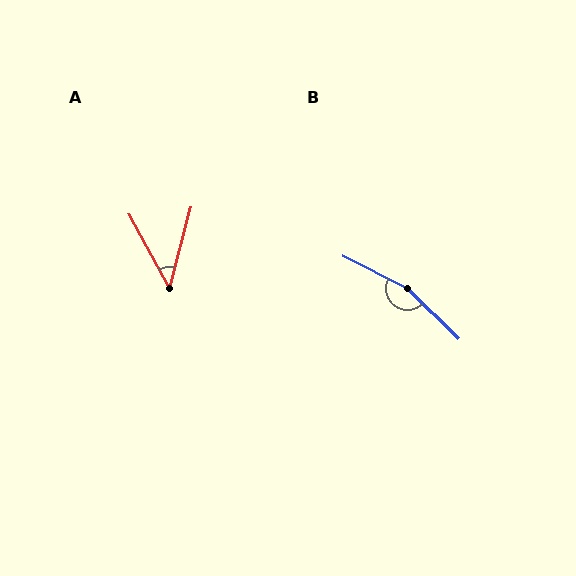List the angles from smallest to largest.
A (43°), B (162°).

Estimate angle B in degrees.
Approximately 162 degrees.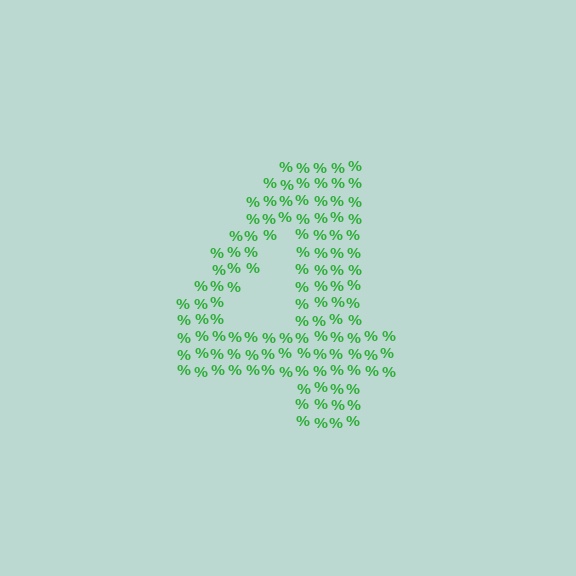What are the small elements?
The small elements are percent signs.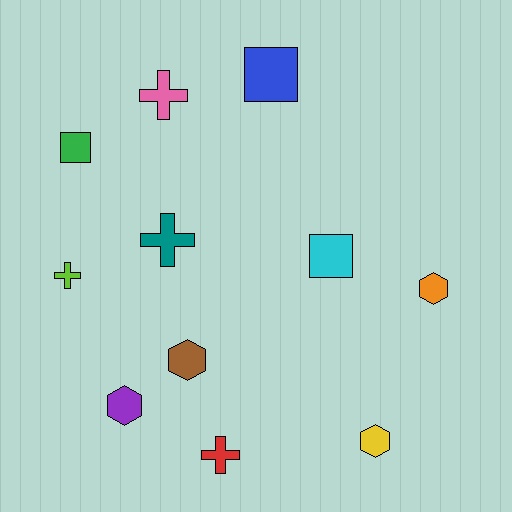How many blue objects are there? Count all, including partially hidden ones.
There is 1 blue object.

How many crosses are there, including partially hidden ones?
There are 4 crosses.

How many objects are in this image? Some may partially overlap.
There are 11 objects.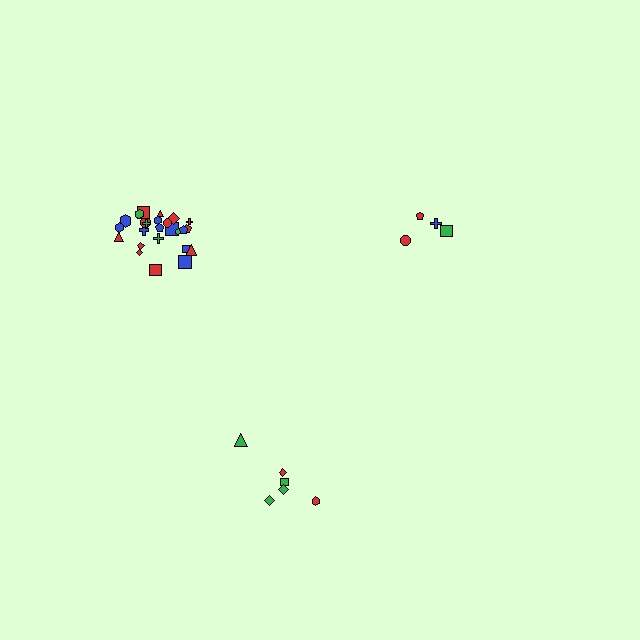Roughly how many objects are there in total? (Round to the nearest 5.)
Roughly 35 objects in total.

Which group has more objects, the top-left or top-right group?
The top-left group.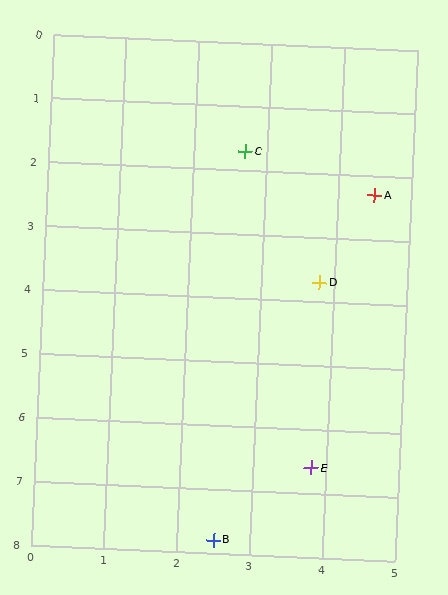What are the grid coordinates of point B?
Point B is at approximately (2.5, 7.8).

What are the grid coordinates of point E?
Point E is at approximately (3.8, 6.6).